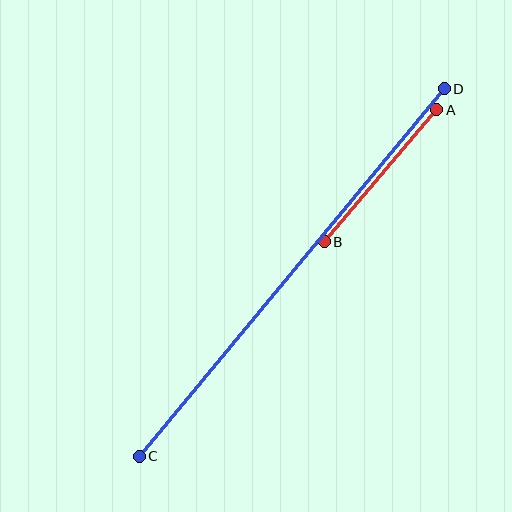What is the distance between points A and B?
The distance is approximately 174 pixels.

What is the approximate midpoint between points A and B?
The midpoint is at approximately (380, 176) pixels.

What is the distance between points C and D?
The distance is approximately 477 pixels.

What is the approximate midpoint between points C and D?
The midpoint is at approximately (292, 273) pixels.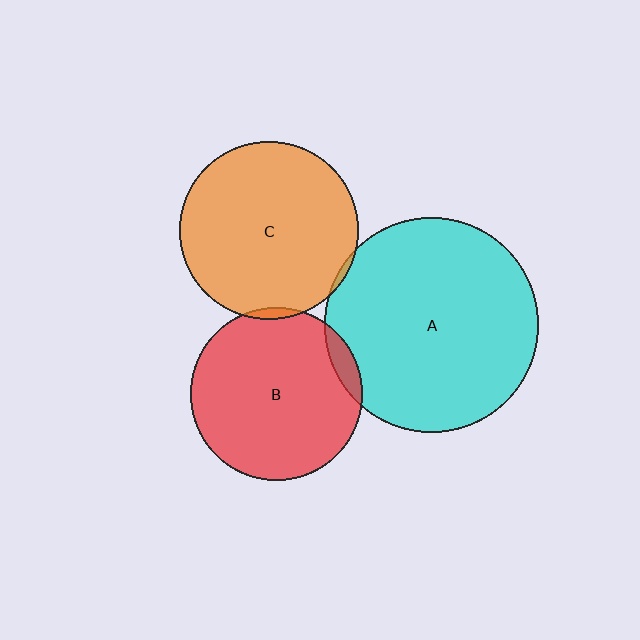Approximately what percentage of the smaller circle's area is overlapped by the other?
Approximately 5%.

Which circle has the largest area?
Circle A (cyan).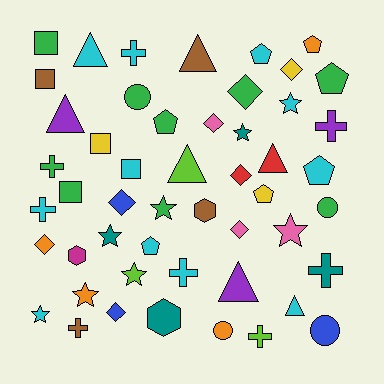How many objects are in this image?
There are 50 objects.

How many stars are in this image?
There are 8 stars.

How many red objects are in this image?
There are 2 red objects.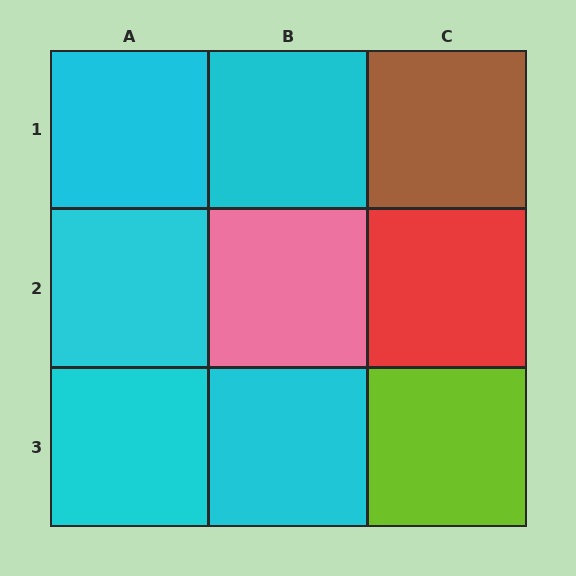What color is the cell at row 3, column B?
Cyan.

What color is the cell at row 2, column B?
Pink.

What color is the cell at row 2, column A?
Cyan.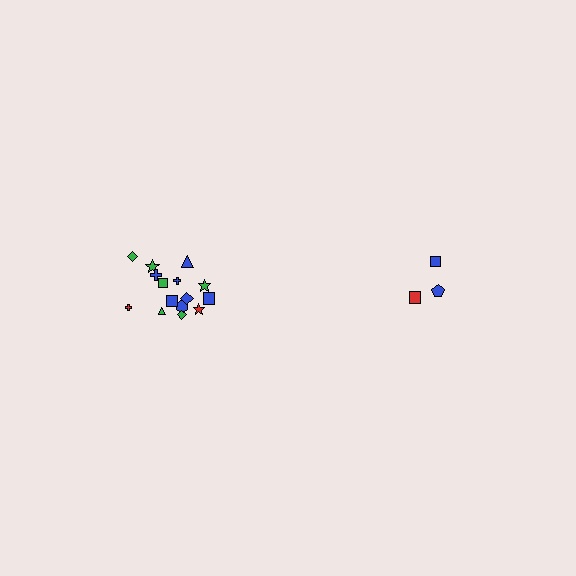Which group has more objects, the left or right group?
The left group.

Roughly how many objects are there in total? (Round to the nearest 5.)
Roughly 20 objects in total.